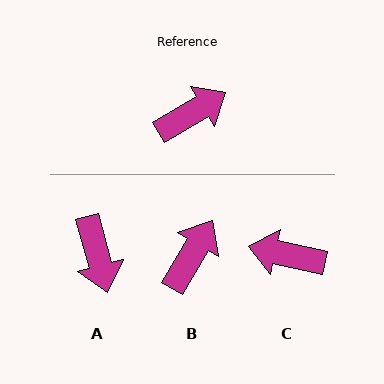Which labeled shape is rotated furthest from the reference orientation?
C, about 137 degrees away.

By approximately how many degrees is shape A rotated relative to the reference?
Approximately 105 degrees clockwise.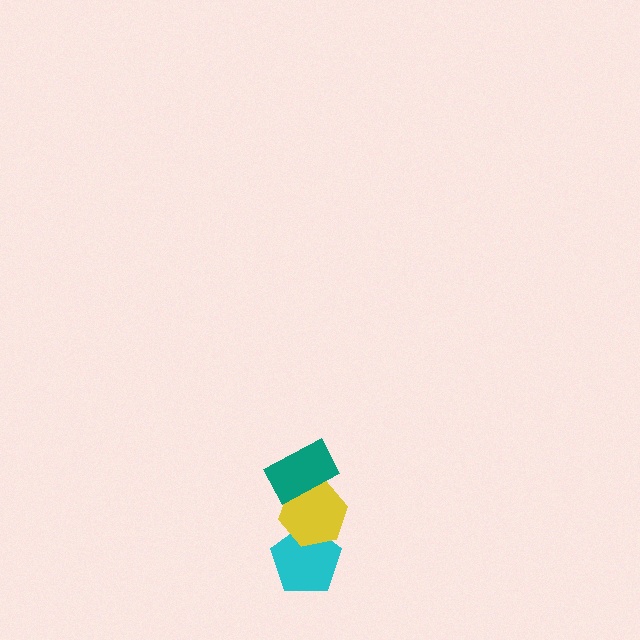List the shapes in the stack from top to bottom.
From top to bottom: the teal rectangle, the yellow hexagon, the cyan pentagon.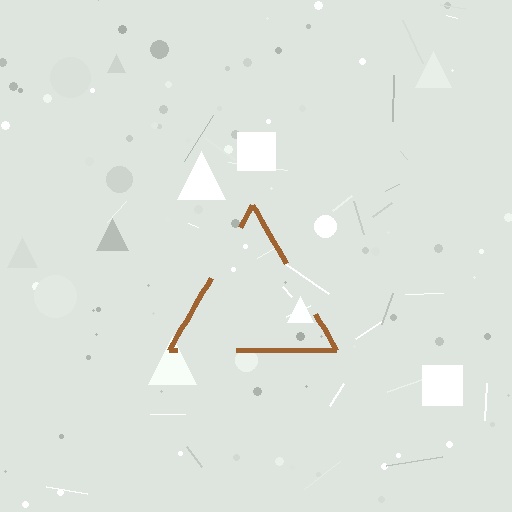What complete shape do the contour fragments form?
The contour fragments form a triangle.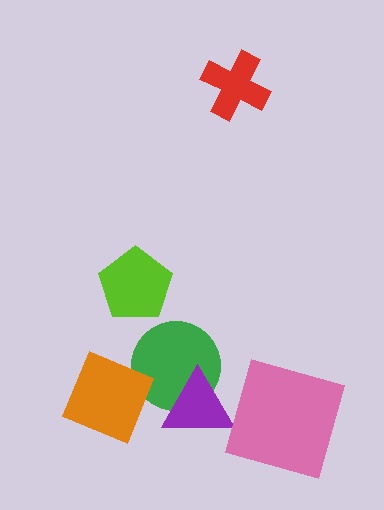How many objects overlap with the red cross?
0 objects overlap with the red cross.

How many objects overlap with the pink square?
0 objects overlap with the pink square.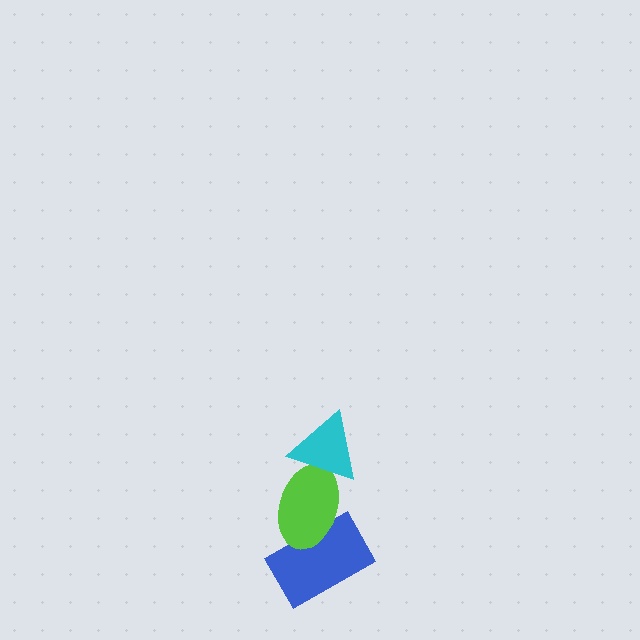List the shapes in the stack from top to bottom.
From top to bottom: the cyan triangle, the lime ellipse, the blue rectangle.